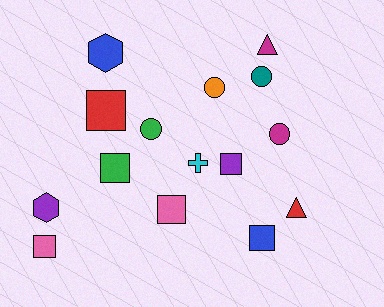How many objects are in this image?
There are 15 objects.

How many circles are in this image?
There are 4 circles.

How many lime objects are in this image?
There are no lime objects.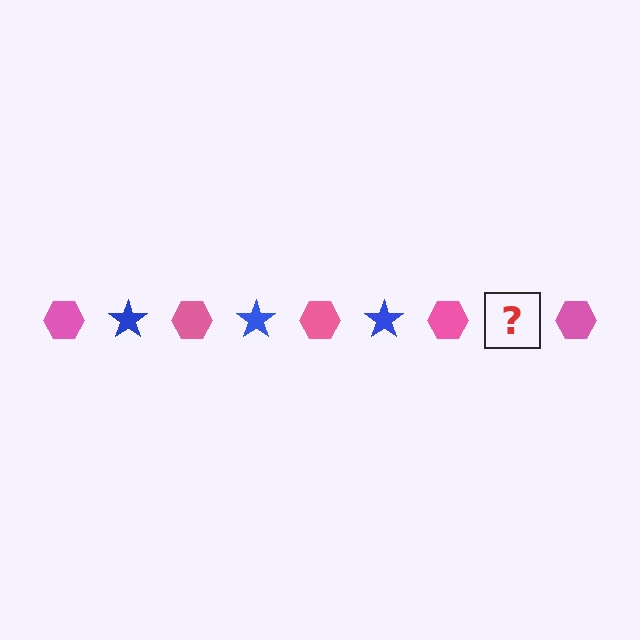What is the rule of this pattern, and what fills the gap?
The rule is that the pattern alternates between pink hexagon and blue star. The gap should be filled with a blue star.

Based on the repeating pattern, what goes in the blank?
The blank should be a blue star.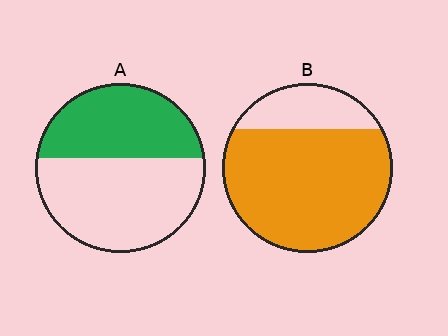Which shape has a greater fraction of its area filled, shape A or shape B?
Shape B.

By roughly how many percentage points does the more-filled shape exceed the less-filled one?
By roughly 35 percentage points (B over A).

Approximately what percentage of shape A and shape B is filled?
A is approximately 45% and B is approximately 80%.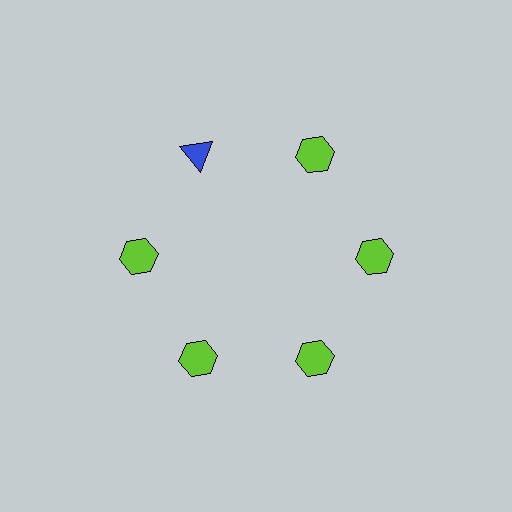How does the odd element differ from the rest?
It differs in both color (blue instead of lime) and shape (triangle instead of hexagon).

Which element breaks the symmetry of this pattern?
The blue triangle at roughly the 11 o'clock position breaks the symmetry. All other shapes are lime hexagons.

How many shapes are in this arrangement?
There are 6 shapes arranged in a ring pattern.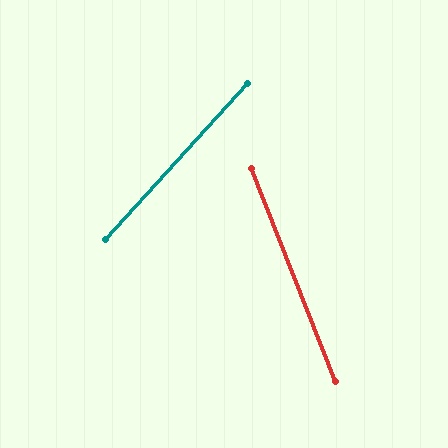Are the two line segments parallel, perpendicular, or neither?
Neither parallel nor perpendicular — they differ by about 64°.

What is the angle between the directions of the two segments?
Approximately 64 degrees.